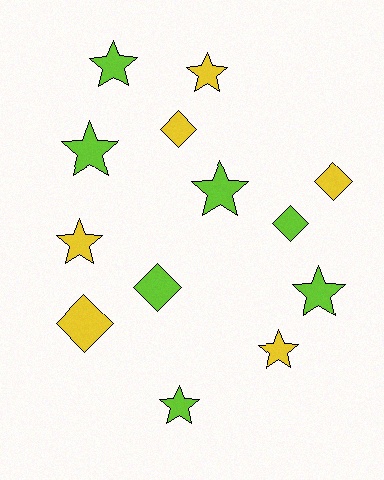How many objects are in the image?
There are 13 objects.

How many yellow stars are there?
There are 3 yellow stars.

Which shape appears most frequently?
Star, with 8 objects.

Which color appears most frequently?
Lime, with 7 objects.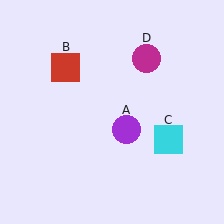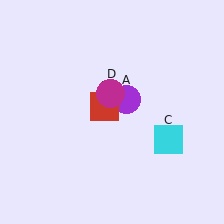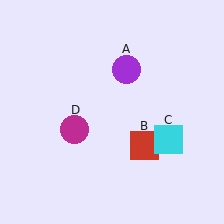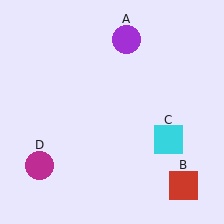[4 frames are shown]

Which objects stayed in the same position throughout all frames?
Cyan square (object C) remained stationary.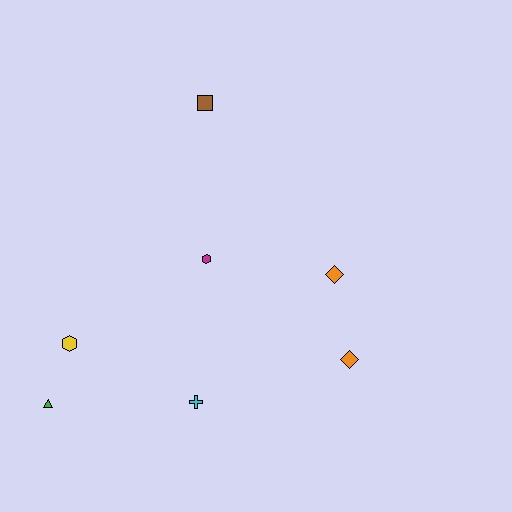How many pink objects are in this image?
There are no pink objects.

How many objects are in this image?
There are 7 objects.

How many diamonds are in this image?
There are 2 diamonds.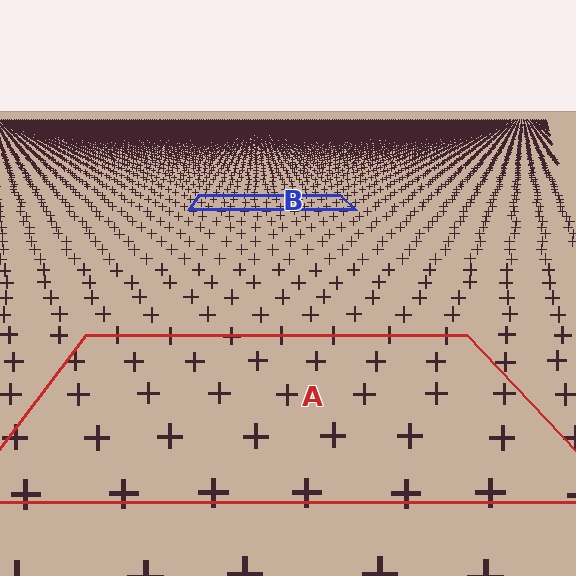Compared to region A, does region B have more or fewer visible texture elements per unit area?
Region B has more texture elements per unit area — they are packed more densely because it is farther away.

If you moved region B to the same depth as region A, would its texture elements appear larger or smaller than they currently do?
They would appear larger. At a closer depth, the same texture elements are projected at a bigger on-screen size.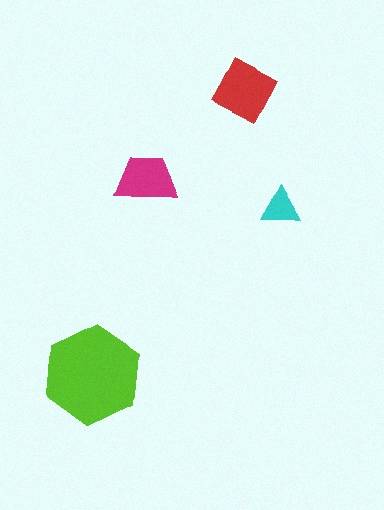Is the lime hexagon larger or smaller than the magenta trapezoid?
Larger.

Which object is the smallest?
The cyan triangle.